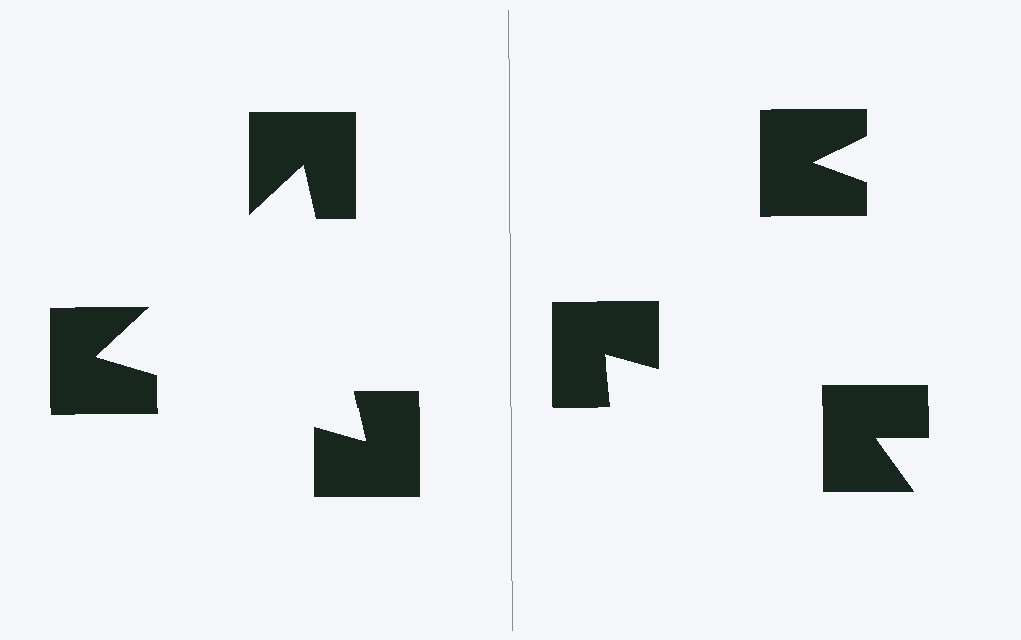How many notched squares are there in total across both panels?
6 — 3 on each side.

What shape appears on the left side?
An illusory triangle.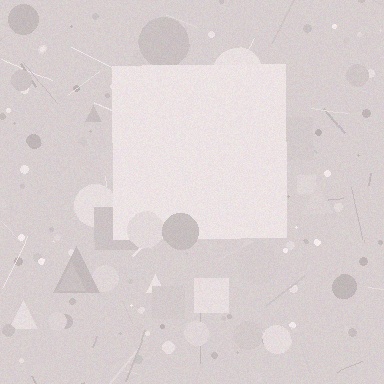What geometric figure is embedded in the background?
A square is embedded in the background.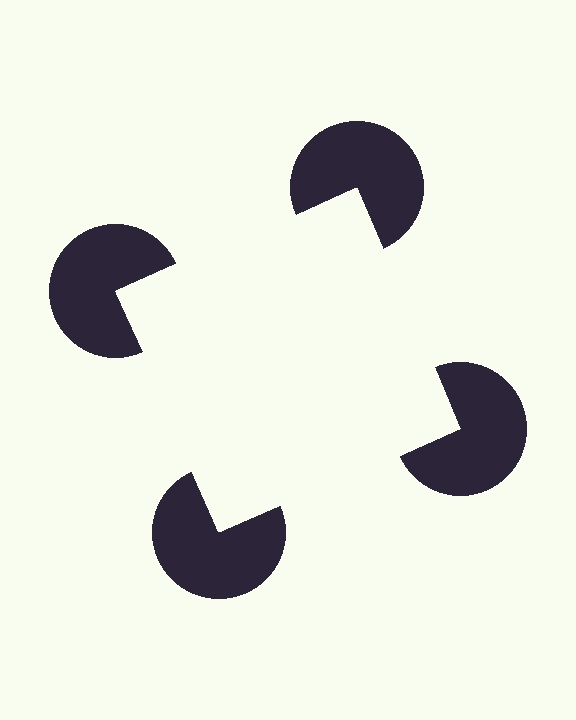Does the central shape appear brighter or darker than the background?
It typically appears slightly brighter than the background, even though no actual brightness change is drawn.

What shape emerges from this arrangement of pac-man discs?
An illusory square — its edges are inferred from the aligned wedge cuts in the pac-man discs, not physically drawn.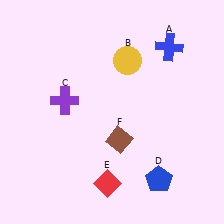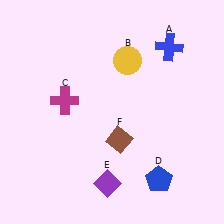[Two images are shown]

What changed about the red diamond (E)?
In Image 1, E is red. In Image 2, it changed to purple.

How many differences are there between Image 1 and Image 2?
There are 2 differences between the two images.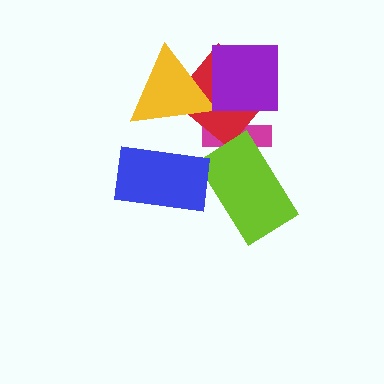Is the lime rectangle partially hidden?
No, no other shape covers it.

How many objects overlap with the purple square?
2 objects overlap with the purple square.